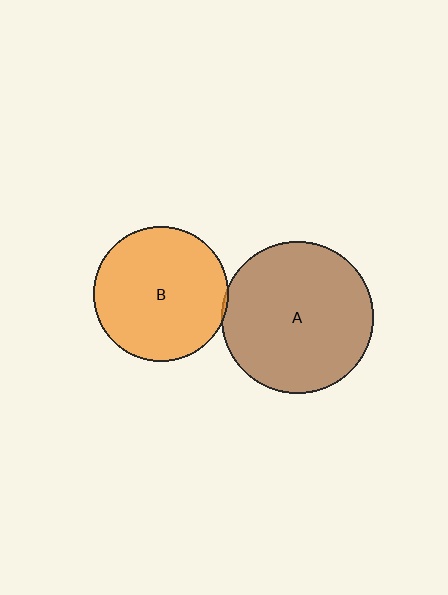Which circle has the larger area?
Circle A (brown).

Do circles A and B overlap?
Yes.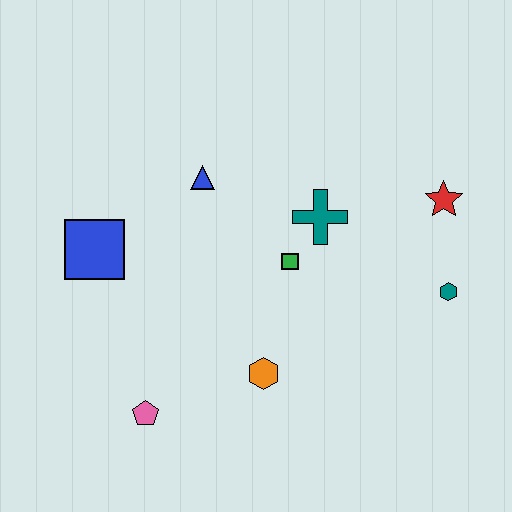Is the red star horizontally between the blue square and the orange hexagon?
No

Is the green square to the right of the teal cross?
No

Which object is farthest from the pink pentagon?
The red star is farthest from the pink pentagon.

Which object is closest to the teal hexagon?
The red star is closest to the teal hexagon.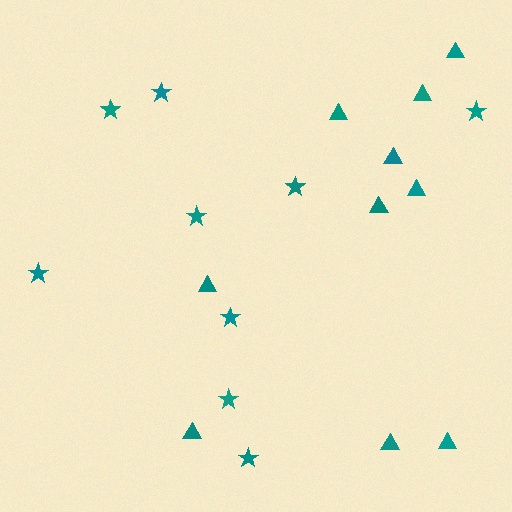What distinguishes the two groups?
There are 2 groups: one group of stars (9) and one group of triangles (10).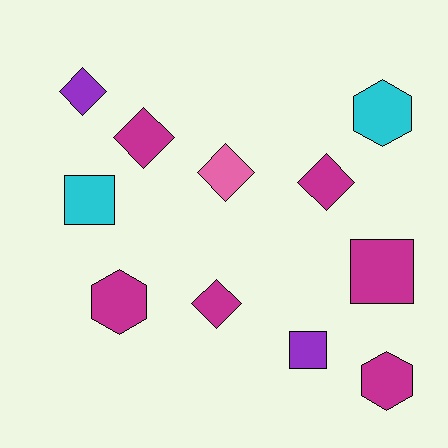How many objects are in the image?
There are 11 objects.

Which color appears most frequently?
Magenta, with 6 objects.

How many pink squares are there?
There are no pink squares.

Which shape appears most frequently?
Diamond, with 5 objects.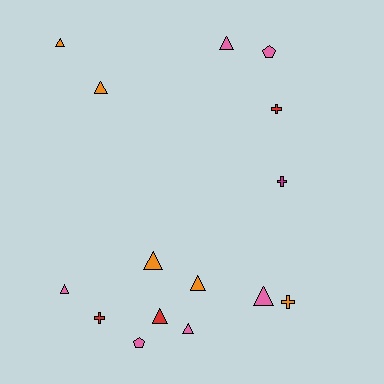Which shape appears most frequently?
Triangle, with 9 objects.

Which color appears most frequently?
Pink, with 6 objects.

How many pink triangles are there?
There are 4 pink triangles.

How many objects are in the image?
There are 15 objects.